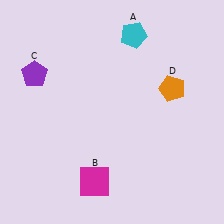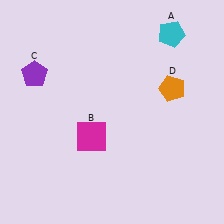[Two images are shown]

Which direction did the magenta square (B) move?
The magenta square (B) moved up.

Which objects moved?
The objects that moved are: the cyan pentagon (A), the magenta square (B).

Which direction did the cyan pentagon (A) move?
The cyan pentagon (A) moved right.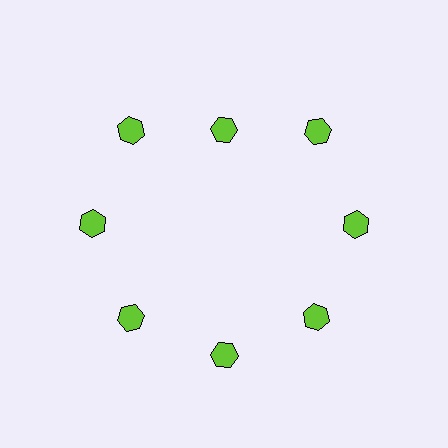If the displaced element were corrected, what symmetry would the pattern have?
It would have 8-fold rotational symmetry — the pattern would map onto itself every 45 degrees.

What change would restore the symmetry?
The symmetry would be restored by moving it outward, back onto the ring so that all 8 hexagons sit at equal angles and equal distance from the center.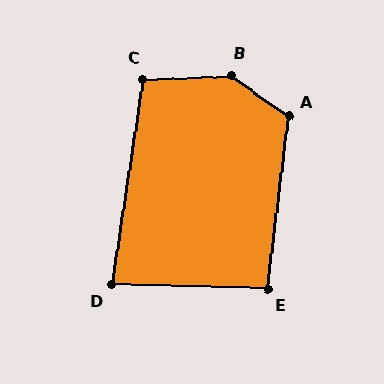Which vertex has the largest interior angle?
B, at approximately 142 degrees.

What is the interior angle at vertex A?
Approximately 118 degrees (obtuse).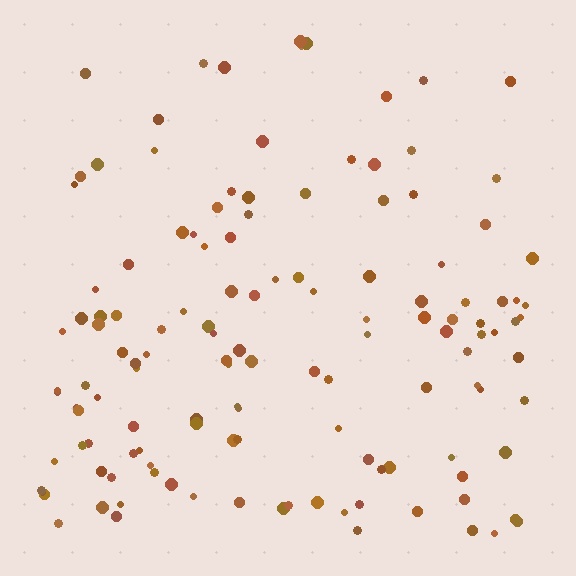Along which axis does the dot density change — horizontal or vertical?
Vertical.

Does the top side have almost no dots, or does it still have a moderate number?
Still a moderate number, just noticeably fewer than the bottom.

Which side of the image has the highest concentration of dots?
The bottom.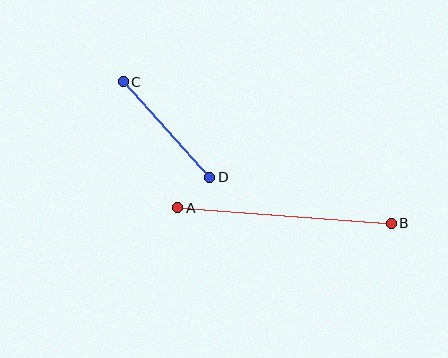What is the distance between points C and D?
The distance is approximately 129 pixels.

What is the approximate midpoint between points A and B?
The midpoint is at approximately (285, 215) pixels.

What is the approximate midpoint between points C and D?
The midpoint is at approximately (166, 130) pixels.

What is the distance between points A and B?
The distance is approximately 214 pixels.